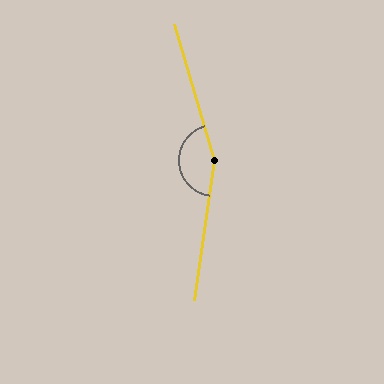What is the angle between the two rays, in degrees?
Approximately 156 degrees.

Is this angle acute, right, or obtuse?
It is obtuse.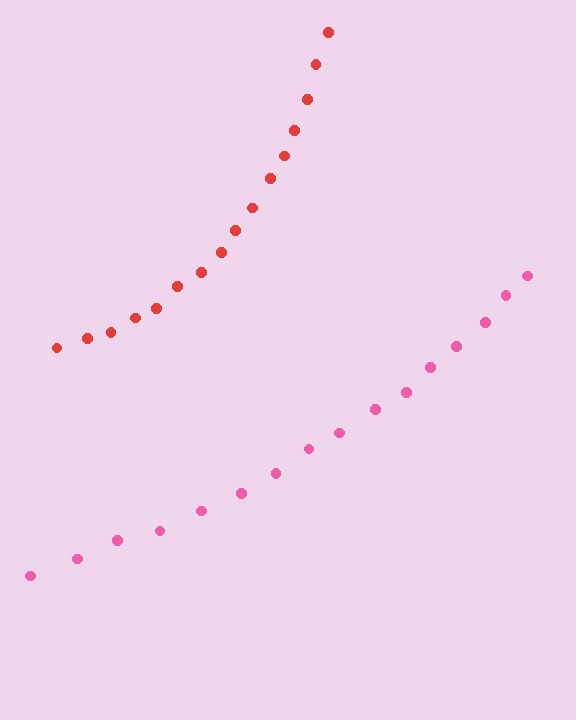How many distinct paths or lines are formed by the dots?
There are 2 distinct paths.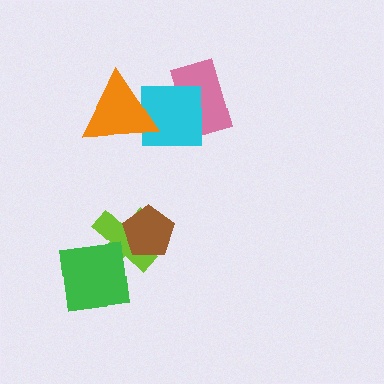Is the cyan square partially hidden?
Yes, it is partially covered by another shape.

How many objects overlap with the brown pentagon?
1 object overlaps with the brown pentagon.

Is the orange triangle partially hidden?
No, no other shape covers it.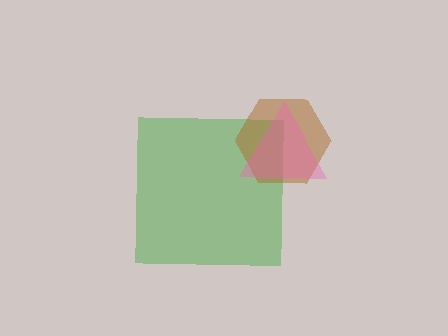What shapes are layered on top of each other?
The layered shapes are: a green square, a brown hexagon, a pink triangle.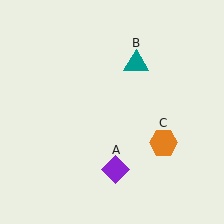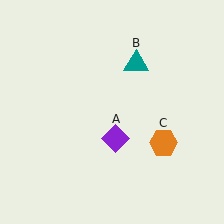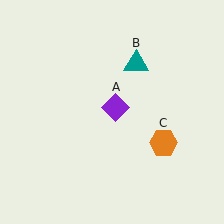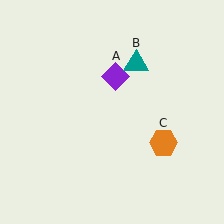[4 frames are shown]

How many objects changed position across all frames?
1 object changed position: purple diamond (object A).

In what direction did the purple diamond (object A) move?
The purple diamond (object A) moved up.